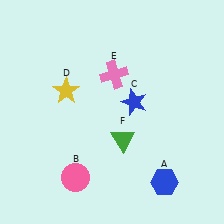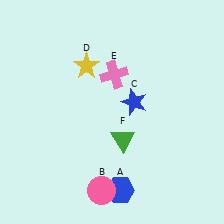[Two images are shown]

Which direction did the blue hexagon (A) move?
The blue hexagon (A) moved left.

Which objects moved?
The objects that moved are: the blue hexagon (A), the pink circle (B), the yellow star (D).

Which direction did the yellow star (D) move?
The yellow star (D) moved up.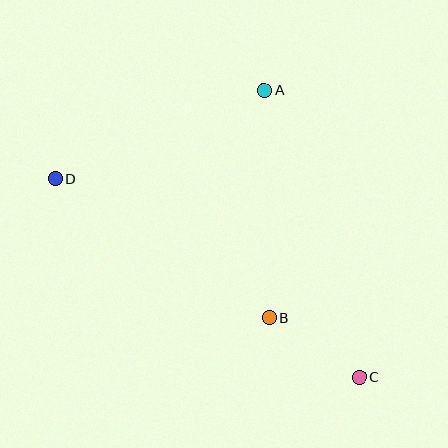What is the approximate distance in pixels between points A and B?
The distance between A and B is approximately 228 pixels.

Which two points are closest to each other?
Points B and C are closest to each other.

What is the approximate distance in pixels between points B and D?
The distance between B and D is approximately 255 pixels.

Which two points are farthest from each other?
Points C and D are farthest from each other.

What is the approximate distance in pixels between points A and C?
The distance between A and C is approximately 302 pixels.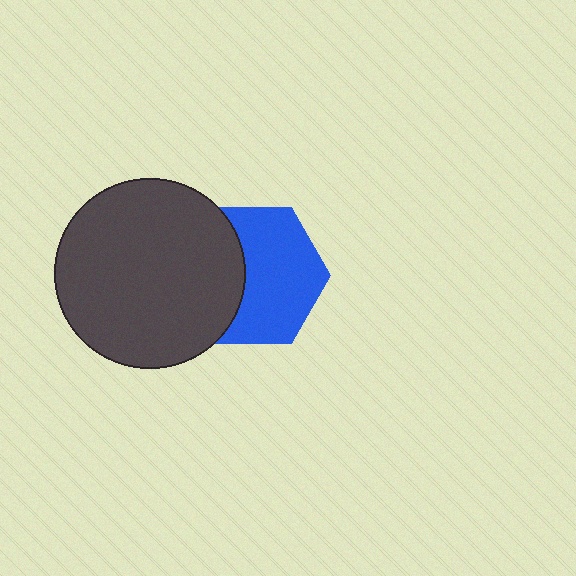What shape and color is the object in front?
The object in front is a dark gray circle.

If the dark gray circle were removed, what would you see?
You would see the complete blue hexagon.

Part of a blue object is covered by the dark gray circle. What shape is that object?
It is a hexagon.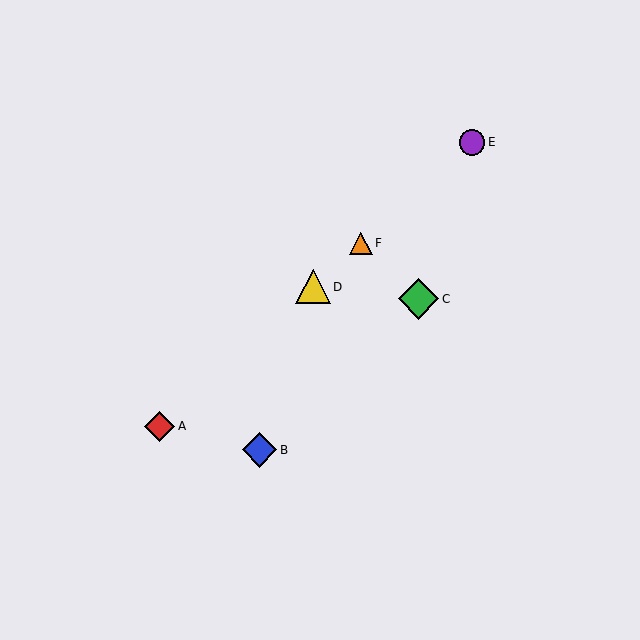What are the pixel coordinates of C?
Object C is at (419, 299).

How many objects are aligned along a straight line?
4 objects (A, D, E, F) are aligned along a straight line.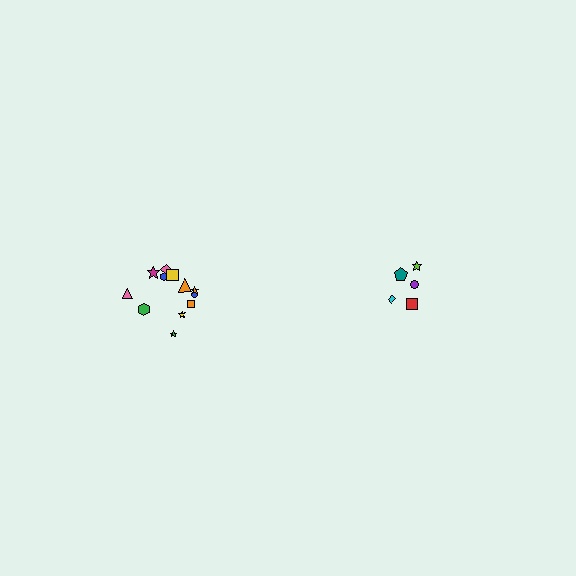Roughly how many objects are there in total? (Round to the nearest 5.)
Roughly 15 objects in total.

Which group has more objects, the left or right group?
The left group.